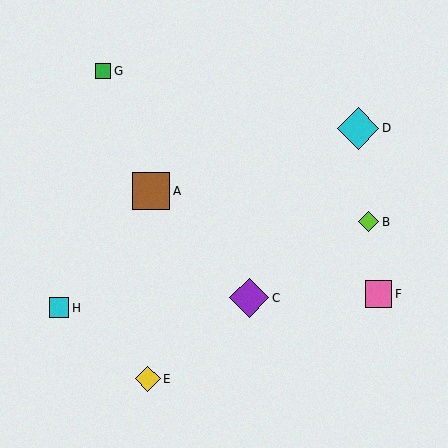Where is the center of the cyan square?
The center of the cyan square is at (59, 308).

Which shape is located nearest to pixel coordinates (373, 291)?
The pink square (labeled F) at (379, 294) is nearest to that location.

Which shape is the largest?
The cyan diamond (labeled D) is the largest.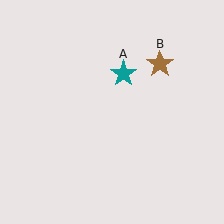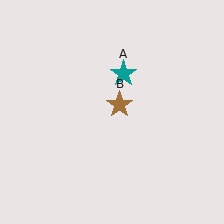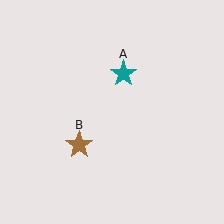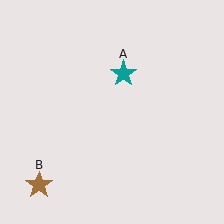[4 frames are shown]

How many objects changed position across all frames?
1 object changed position: brown star (object B).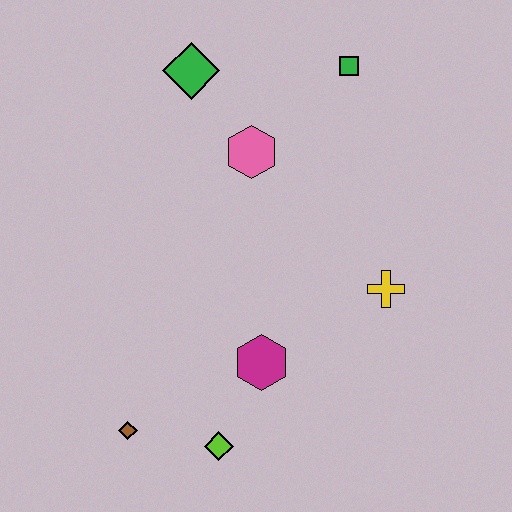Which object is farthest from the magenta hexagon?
The green square is farthest from the magenta hexagon.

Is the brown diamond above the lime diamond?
Yes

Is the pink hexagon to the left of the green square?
Yes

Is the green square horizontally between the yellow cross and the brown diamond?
Yes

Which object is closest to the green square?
The pink hexagon is closest to the green square.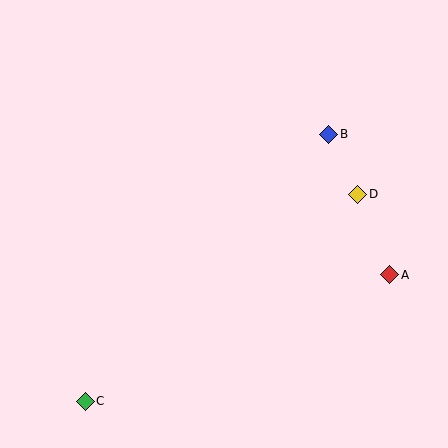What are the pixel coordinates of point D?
Point D is at (358, 194).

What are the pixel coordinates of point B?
Point B is at (329, 134).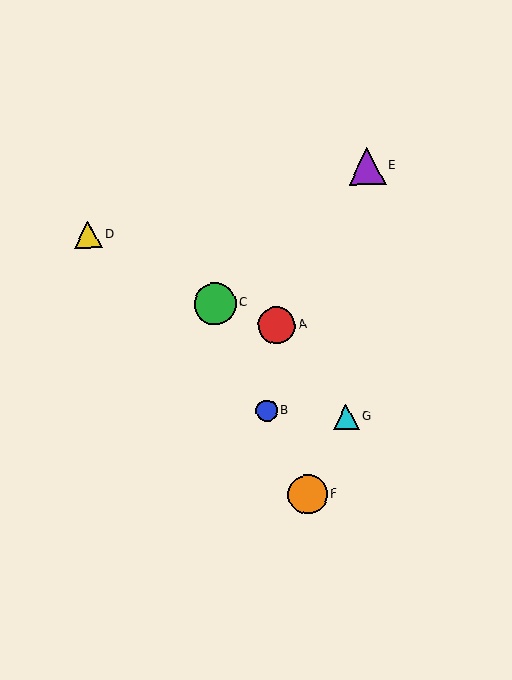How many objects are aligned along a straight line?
3 objects (B, C, F) are aligned along a straight line.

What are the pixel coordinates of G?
Object G is at (346, 417).